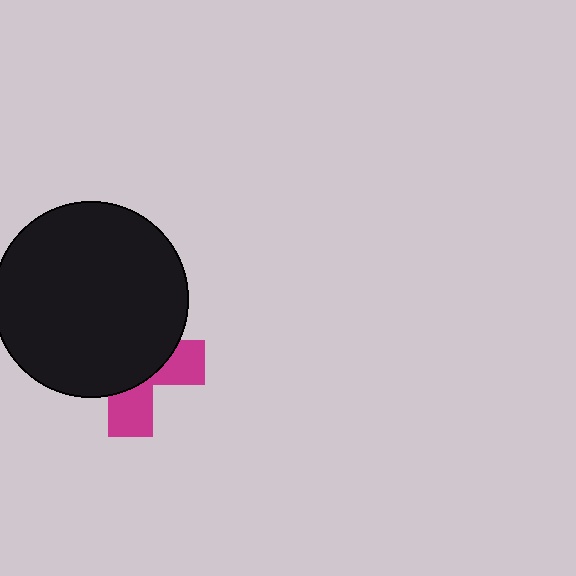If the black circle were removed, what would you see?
You would see the complete magenta cross.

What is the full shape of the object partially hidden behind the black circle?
The partially hidden object is a magenta cross.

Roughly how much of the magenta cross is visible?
A small part of it is visible (roughly 35%).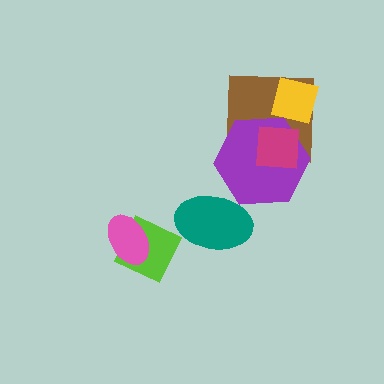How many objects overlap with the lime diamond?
1 object overlaps with the lime diamond.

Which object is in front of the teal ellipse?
The purple hexagon is in front of the teal ellipse.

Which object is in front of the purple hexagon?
The magenta square is in front of the purple hexagon.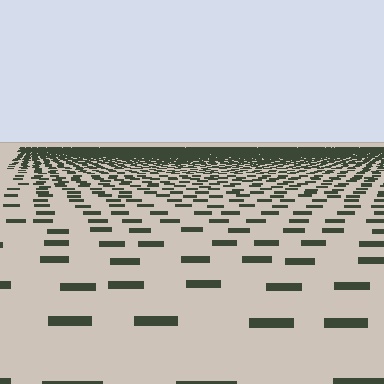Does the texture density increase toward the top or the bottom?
Density increases toward the top.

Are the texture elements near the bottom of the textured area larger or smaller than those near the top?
Larger. Near the bottom, elements are closer to the viewer and appear at a bigger on-screen size.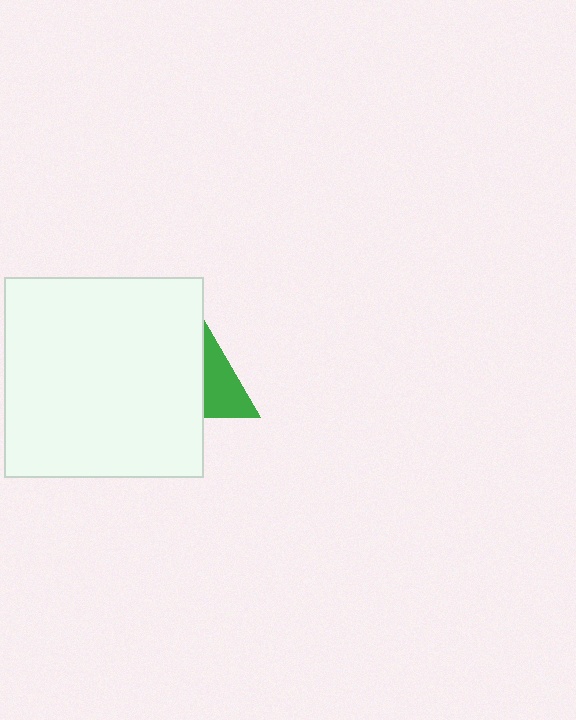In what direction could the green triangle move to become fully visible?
The green triangle could move right. That would shift it out from behind the white square entirely.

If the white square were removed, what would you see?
You would see the complete green triangle.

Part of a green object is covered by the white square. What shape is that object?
It is a triangle.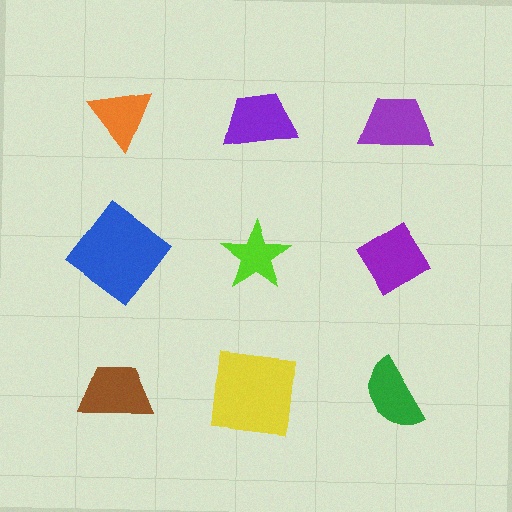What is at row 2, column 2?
A lime star.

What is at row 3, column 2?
A yellow square.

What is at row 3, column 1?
A brown trapezoid.